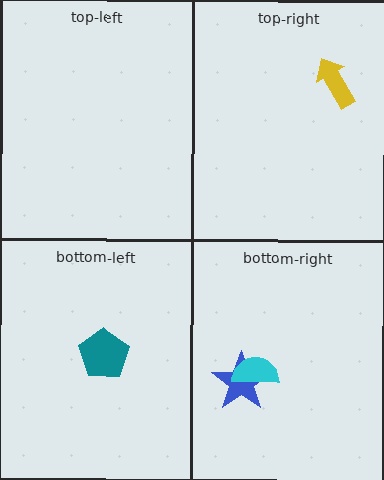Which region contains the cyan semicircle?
The bottom-right region.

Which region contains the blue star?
The bottom-right region.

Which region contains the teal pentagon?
The bottom-left region.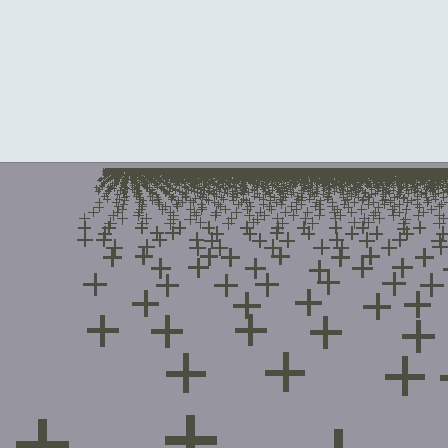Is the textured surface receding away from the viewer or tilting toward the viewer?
The surface is receding away from the viewer. Texture elements get smaller and denser toward the top.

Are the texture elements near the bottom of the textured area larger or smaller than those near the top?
Larger. Near the bottom, elements are closer to the viewer and appear at a bigger on-screen size.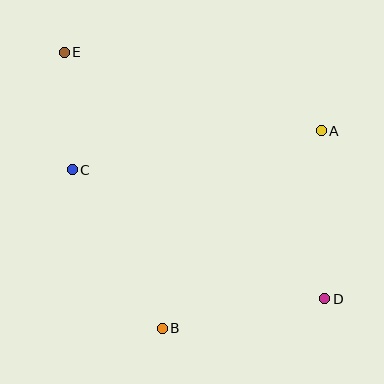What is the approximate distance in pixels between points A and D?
The distance between A and D is approximately 168 pixels.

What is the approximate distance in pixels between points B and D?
The distance between B and D is approximately 165 pixels.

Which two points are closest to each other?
Points C and E are closest to each other.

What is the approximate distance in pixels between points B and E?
The distance between B and E is approximately 293 pixels.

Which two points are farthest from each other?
Points D and E are farthest from each other.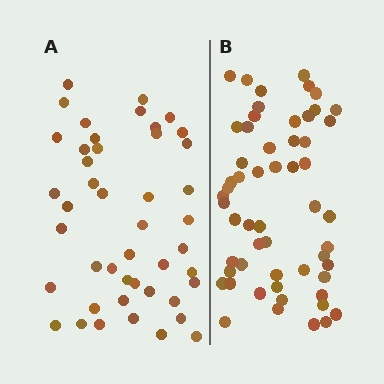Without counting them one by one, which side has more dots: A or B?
Region B (the right region) has more dots.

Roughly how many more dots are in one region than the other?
Region B has roughly 12 or so more dots than region A.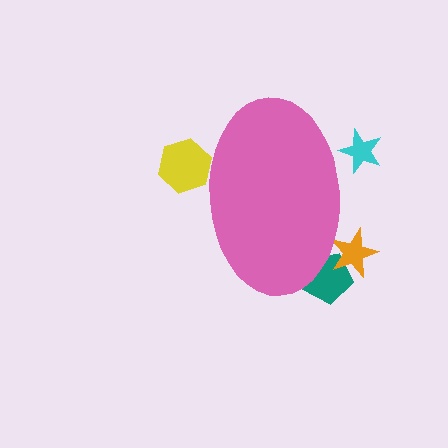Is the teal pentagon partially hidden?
Yes, the teal pentagon is partially hidden behind the pink ellipse.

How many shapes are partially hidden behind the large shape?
4 shapes are partially hidden.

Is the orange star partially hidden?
Yes, the orange star is partially hidden behind the pink ellipse.